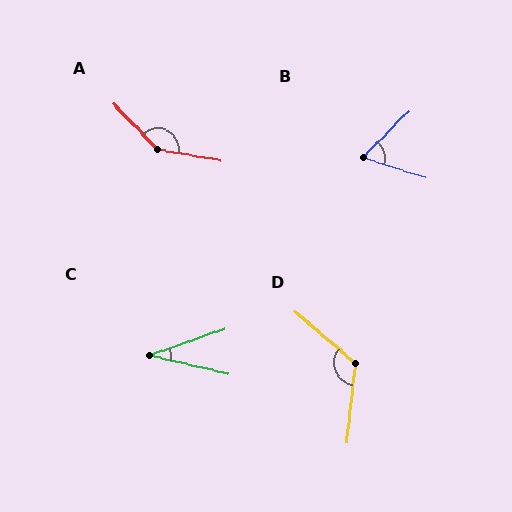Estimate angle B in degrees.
Approximately 63 degrees.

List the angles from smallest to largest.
C (33°), B (63°), D (125°), A (143°).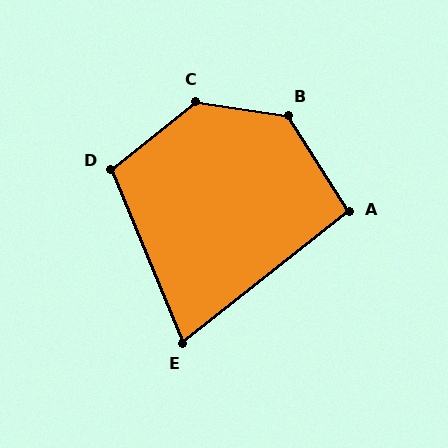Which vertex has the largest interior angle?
C, at approximately 132 degrees.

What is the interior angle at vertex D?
Approximately 106 degrees (obtuse).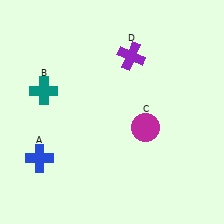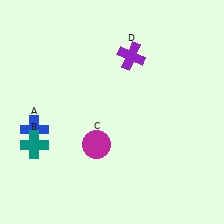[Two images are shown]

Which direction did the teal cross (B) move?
The teal cross (B) moved down.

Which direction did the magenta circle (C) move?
The magenta circle (C) moved left.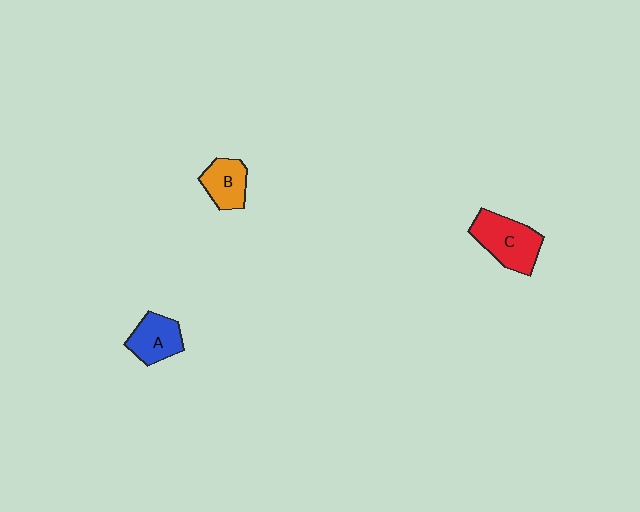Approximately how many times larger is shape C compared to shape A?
Approximately 1.4 times.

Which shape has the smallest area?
Shape B (orange).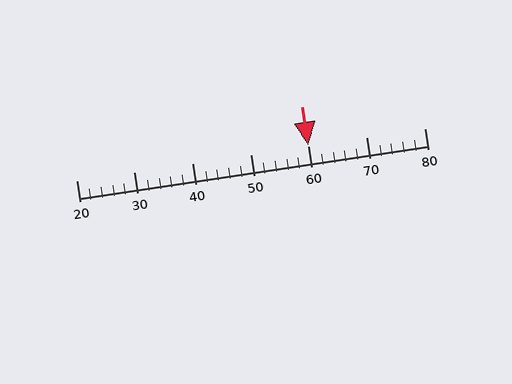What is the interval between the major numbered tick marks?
The major tick marks are spaced 10 units apart.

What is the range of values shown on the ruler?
The ruler shows values from 20 to 80.